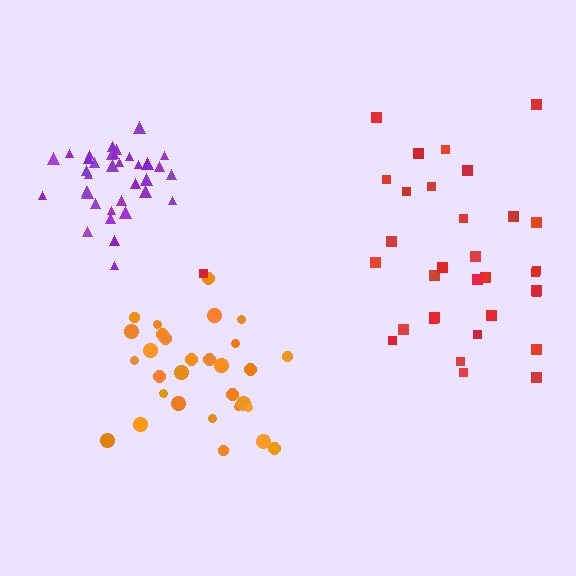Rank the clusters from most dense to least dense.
purple, orange, red.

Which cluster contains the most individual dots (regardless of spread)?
Purple (35).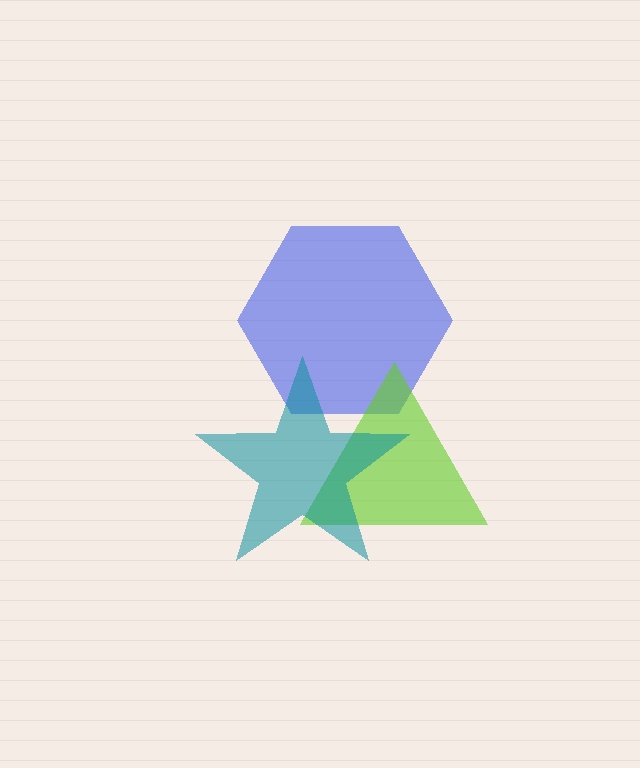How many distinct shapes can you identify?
There are 3 distinct shapes: a blue hexagon, a lime triangle, a teal star.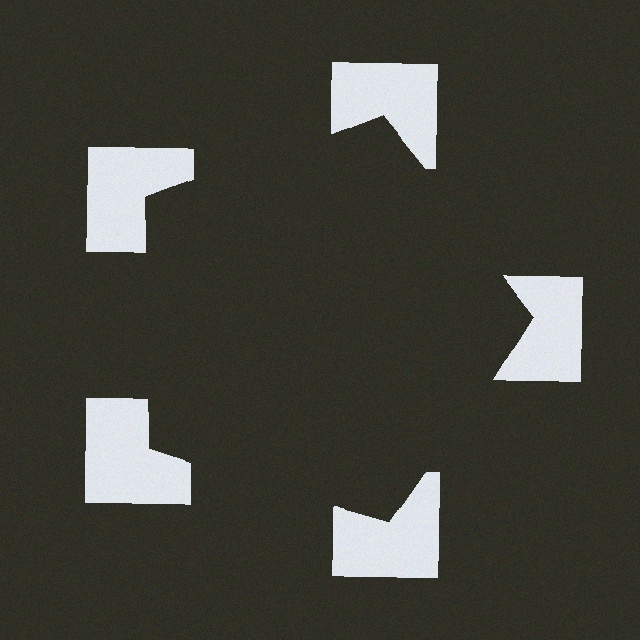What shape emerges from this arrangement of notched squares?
An illusory pentagon — its edges are inferred from the aligned wedge cuts in the notched squares, not physically drawn.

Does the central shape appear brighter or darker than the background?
It typically appears slightly darker than the background, even though no actual brightness change is drawn.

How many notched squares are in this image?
There are 5 — one at each vertex of the illusory pentagon.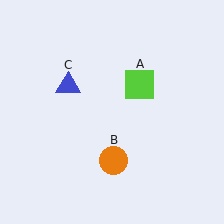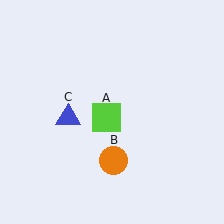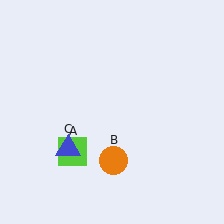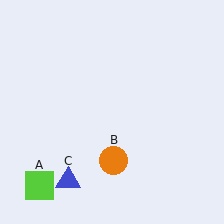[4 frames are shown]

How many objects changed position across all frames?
2 objects changed position: lime square (object A), blue triangle (object C).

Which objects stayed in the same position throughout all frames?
Orange circle (object B) remained stationary.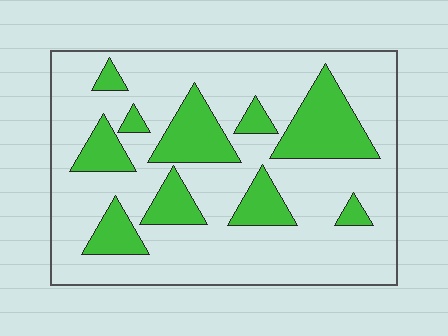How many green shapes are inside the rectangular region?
10.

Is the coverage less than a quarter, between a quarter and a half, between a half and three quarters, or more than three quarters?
Between a quarter and a half.